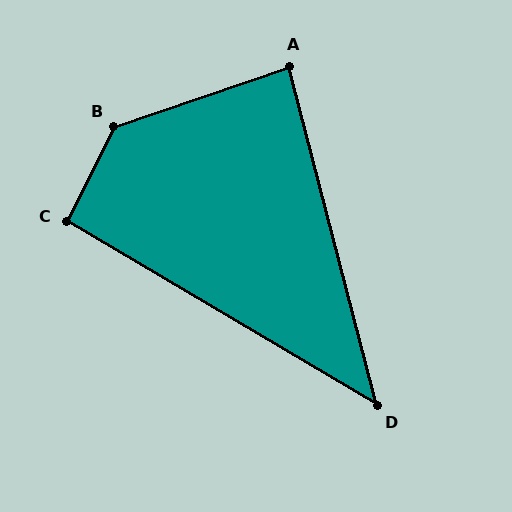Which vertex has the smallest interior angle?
D, at approximately 45 degrees.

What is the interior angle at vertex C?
Approximately 94 degrees (approximately right).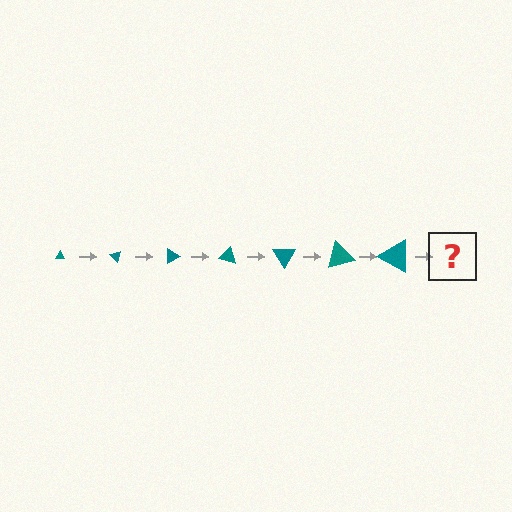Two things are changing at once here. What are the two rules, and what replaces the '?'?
The two rules are that the triangle grows larger each step and it rotates 45 degrees each step. The '?' should be a triangle, larger than the previous one and rotated 315 degrees from the start.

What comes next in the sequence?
The next element should be a triangle, larger than the previous one and rotated 315 degrees from the start.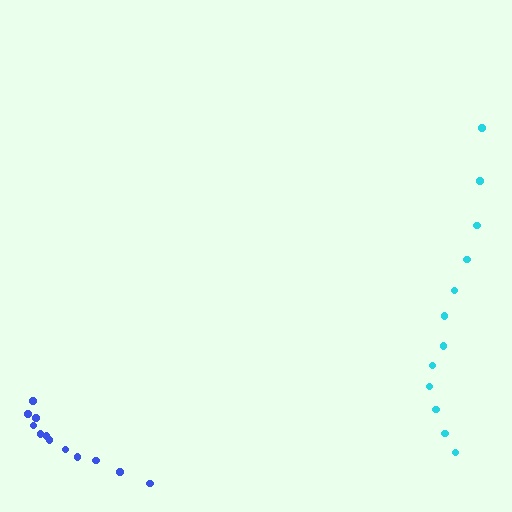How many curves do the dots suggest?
There are 2 distinct paths.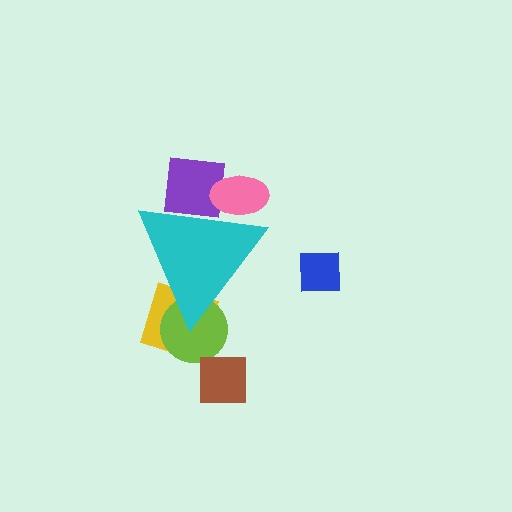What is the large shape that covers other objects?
A cyan triangle.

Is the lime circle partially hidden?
Yes, the lime circle is partially hidden behind the cyan triangle.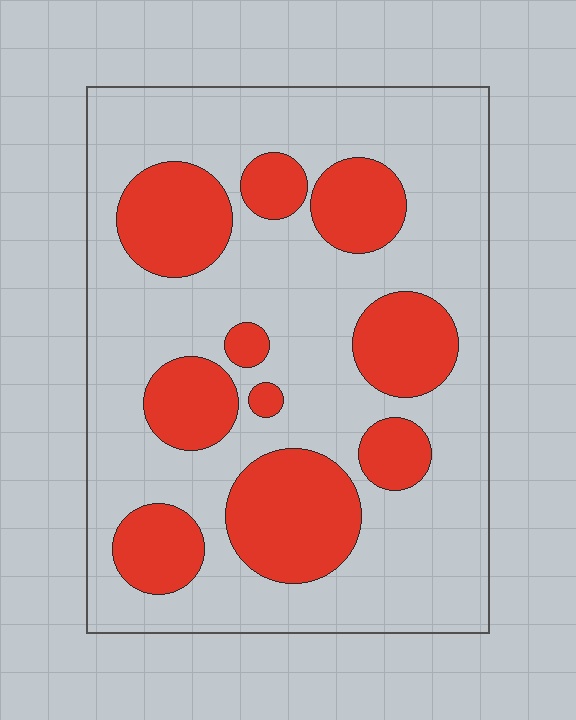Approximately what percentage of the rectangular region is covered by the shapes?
Approximately 30%.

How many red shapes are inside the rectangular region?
10.